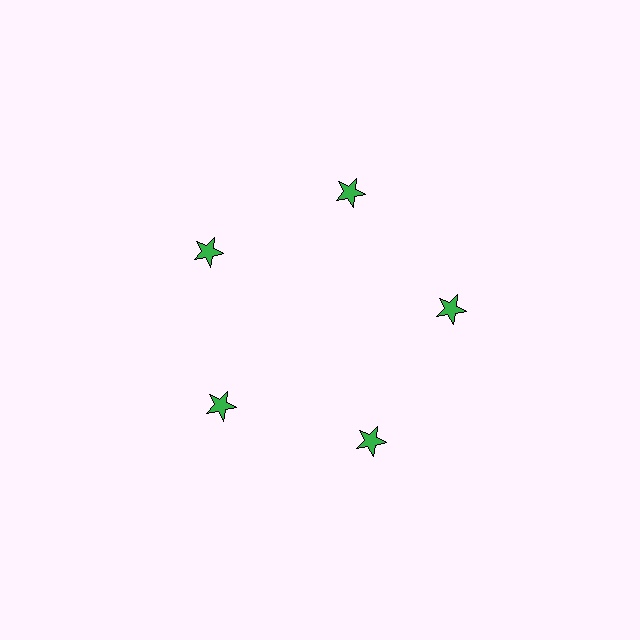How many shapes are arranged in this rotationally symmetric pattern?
There are 5 shapes, arranged in 5 groups of 1.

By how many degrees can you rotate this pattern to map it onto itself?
The pattern maps onto itself every 72 degrees of rotation.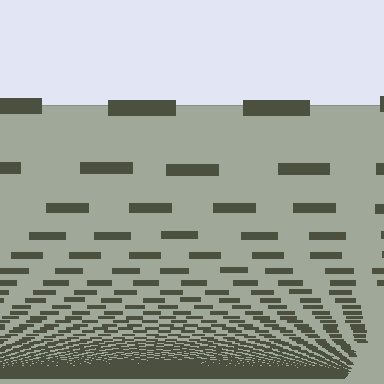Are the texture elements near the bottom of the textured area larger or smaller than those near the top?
Smaller. The gradient is inverted — elements near the bottom are smaller and denser.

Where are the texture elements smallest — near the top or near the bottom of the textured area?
Near the bottom.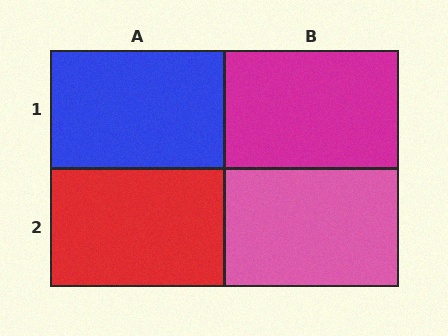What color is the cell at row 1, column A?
Blue.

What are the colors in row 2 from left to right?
Red, pink.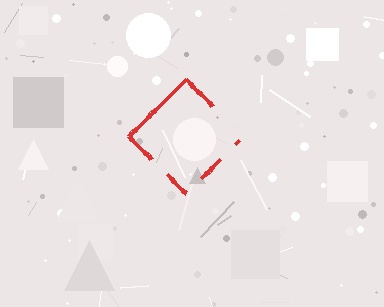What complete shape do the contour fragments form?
The contour fragments form a diamond.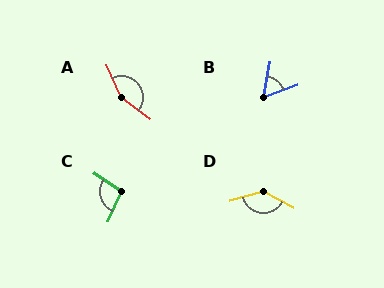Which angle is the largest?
A, at approximately 151 degrees.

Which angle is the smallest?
B, at approximately 60 degrees.